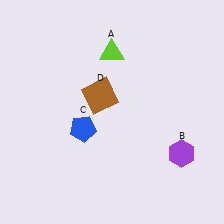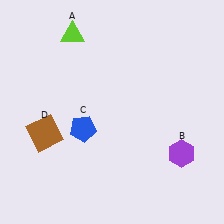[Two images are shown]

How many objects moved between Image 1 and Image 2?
2 objects moved between the two images.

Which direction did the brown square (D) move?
The brown square (D) moved left.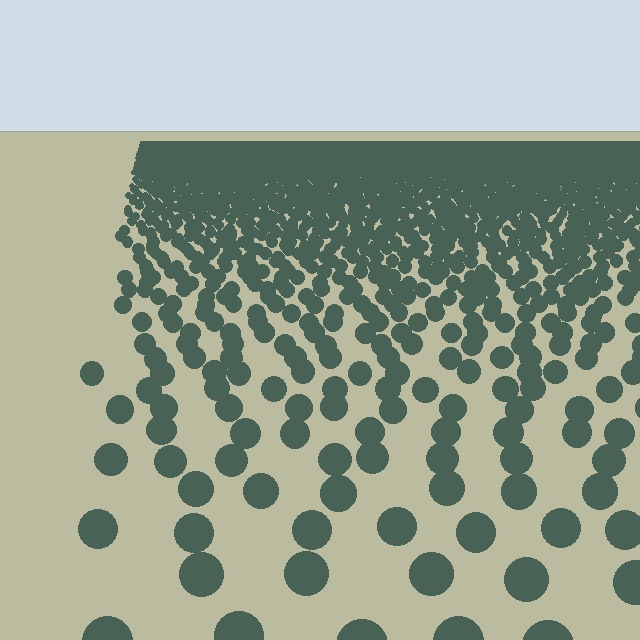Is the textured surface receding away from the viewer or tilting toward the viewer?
The surface is receding away from the viewer. Texture elements get smaller and denser toward the top.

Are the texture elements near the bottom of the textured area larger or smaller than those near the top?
Larger. Near the bottom, elements are closer to the viewer and appear at a bigger on-screen size.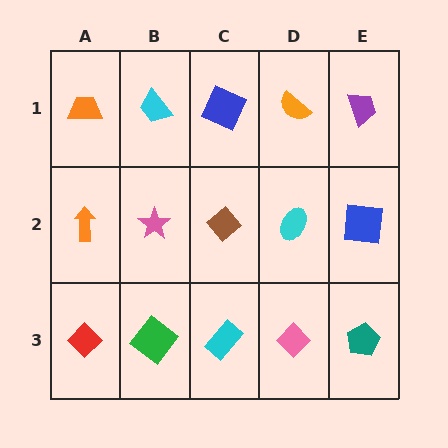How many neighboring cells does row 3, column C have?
3.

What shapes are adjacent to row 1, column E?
A blue square (row 2, column E), an orange semicircle (row 1, column D).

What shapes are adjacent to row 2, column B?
A cyan trapezoid (row 1, column B), a green diamond (row 3, column B), an orange arrow (row 2, column A), a brown diamond (row 2, column C).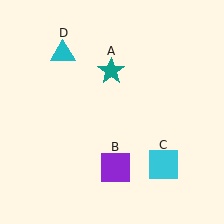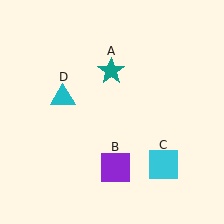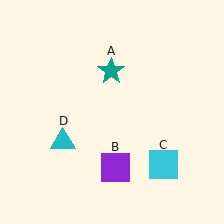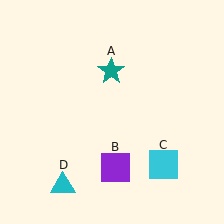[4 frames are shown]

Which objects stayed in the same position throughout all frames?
Teal star (object A) and purple square (object B) and cyan square (object C) remained stationary.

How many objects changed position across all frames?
1 object changed position: cyan triangle (object D).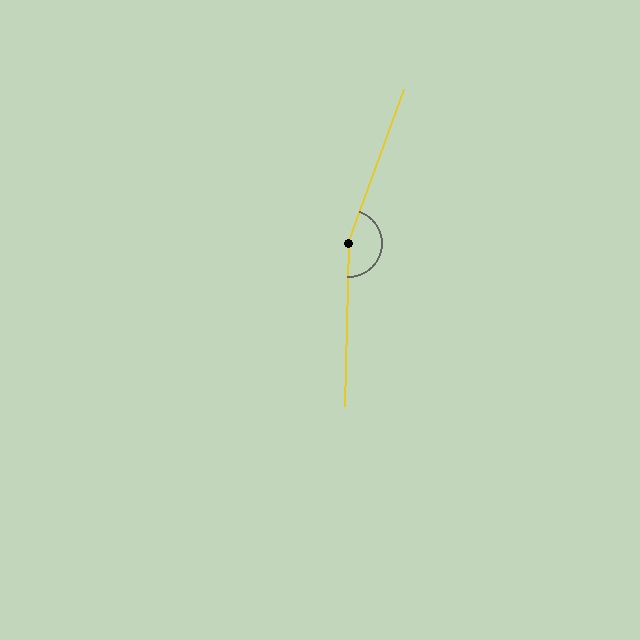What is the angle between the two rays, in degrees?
Approximately 161 degrees.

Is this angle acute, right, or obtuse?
It is obtuse.